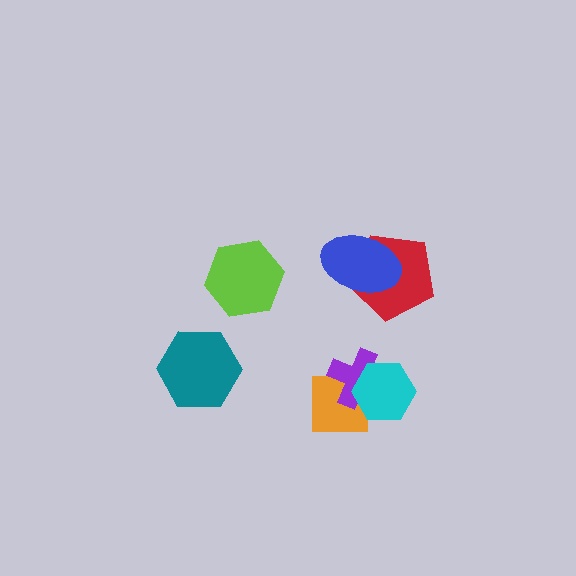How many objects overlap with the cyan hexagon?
2 objects overlap with the cyan hexagon.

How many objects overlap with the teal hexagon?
0 objects overlap with the teal hexagon.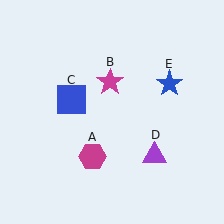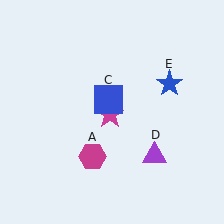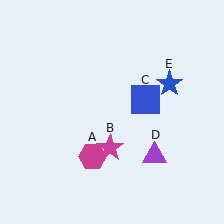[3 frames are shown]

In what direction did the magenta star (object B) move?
The magenta star (object B) moved down.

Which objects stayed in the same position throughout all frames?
Magenta hexagon (object A) and purple triangle (object D) and blue star (object E) remained stationary.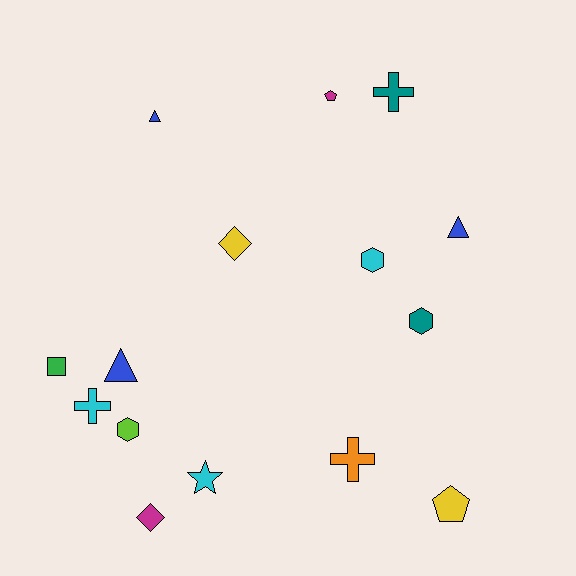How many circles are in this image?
There are no circles.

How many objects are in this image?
There are 15 objects.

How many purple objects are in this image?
There are no purple objects.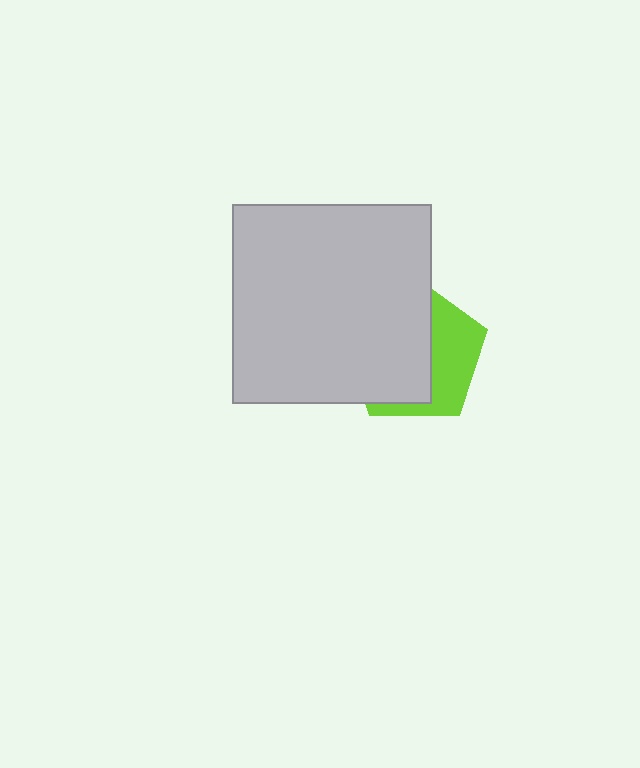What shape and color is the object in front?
The object in front is a light gray square.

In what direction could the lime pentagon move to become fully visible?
The lime pentagon could move right. That would shift it out from behind the light gray square entirely.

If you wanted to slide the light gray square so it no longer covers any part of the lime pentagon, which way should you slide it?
Slide it left — that is the most direct way to separate the two shapes.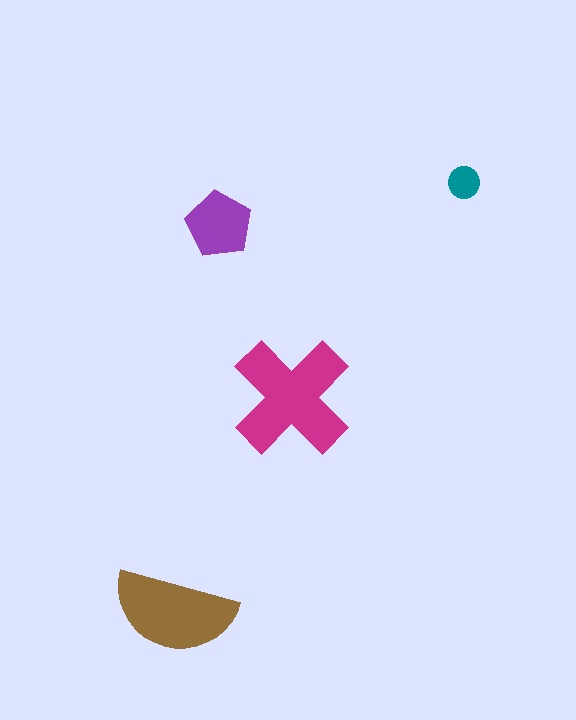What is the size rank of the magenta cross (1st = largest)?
1st.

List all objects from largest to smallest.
The magenta cross, the brown semicircle, the purple pentagon, the teal circle.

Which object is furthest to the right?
The teal circle is rightmost.